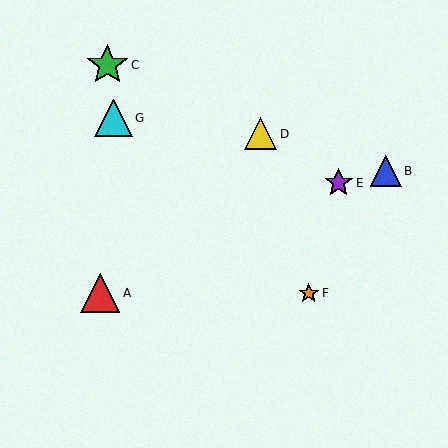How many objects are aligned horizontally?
2 objects (A, F) are aligned horizontally.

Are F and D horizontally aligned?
No, F is at y≈293 and D is at y≈134.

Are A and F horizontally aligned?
Yes, both are at y≈293.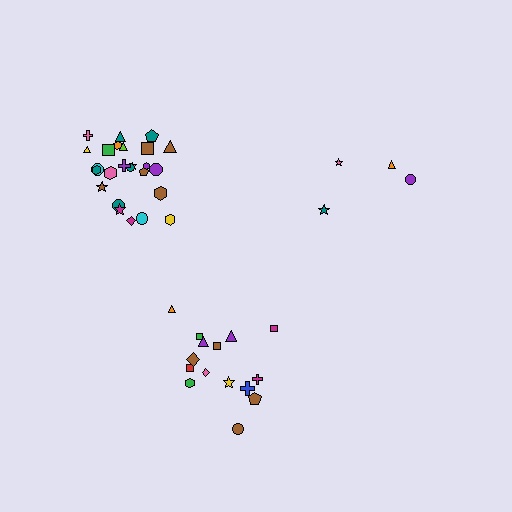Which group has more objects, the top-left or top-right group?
The top-left group.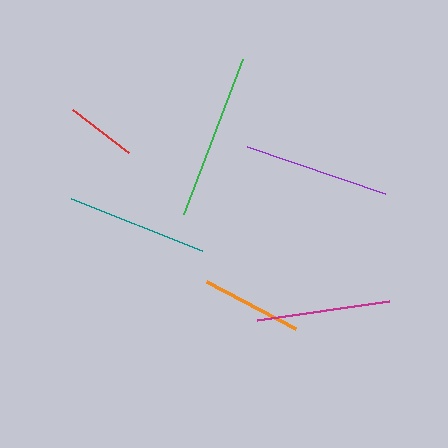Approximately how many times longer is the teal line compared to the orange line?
The teal line is approximately 1.4 times the length of the orange line.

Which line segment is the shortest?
The red line is the shortest at approximately 70 pixels.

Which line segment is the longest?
The green line is the longest at approximately 166 pixels.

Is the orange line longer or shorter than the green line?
The green line is longer than the orange line.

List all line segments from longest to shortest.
From longest to shortest: green, purple, teal, magenta, orange, red.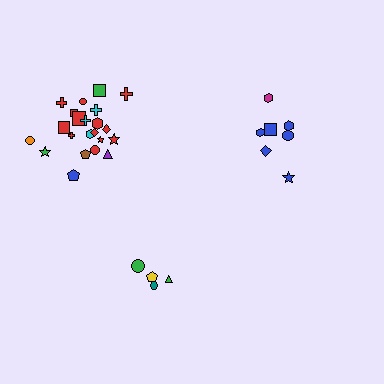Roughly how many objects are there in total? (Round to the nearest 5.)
Roughly 35 objects in total.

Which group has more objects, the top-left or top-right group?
The top-left group.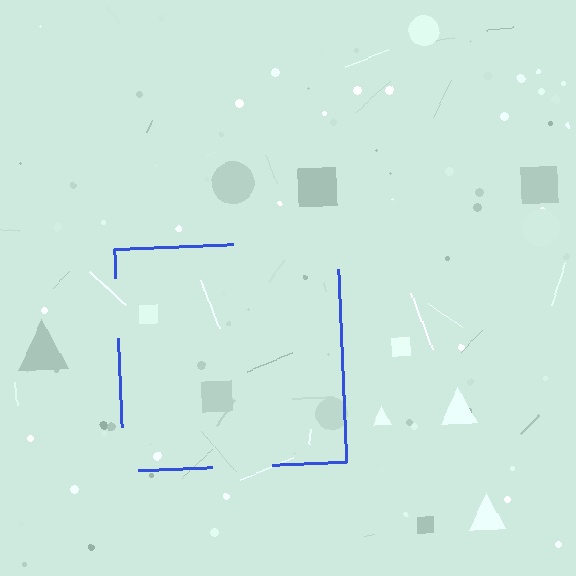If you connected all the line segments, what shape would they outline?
They would outline a square.